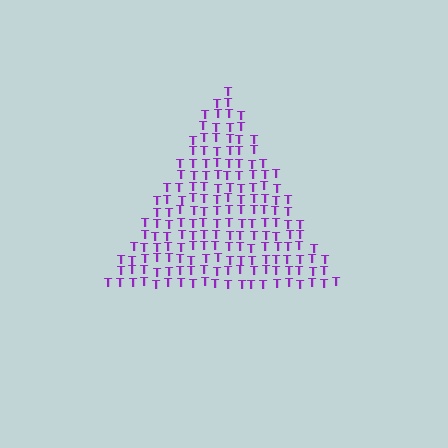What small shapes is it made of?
It is made of small letter T's.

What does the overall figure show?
The overall figure shows a triangle.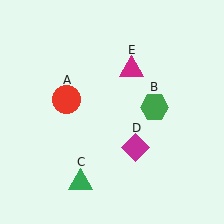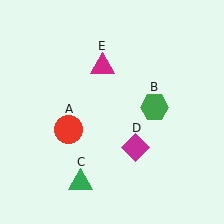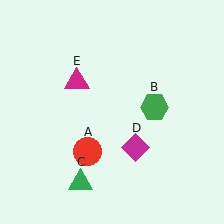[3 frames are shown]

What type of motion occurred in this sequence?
The red circle (object A), magenta triangle (object E) rotated counterclockwise around the center of the scene.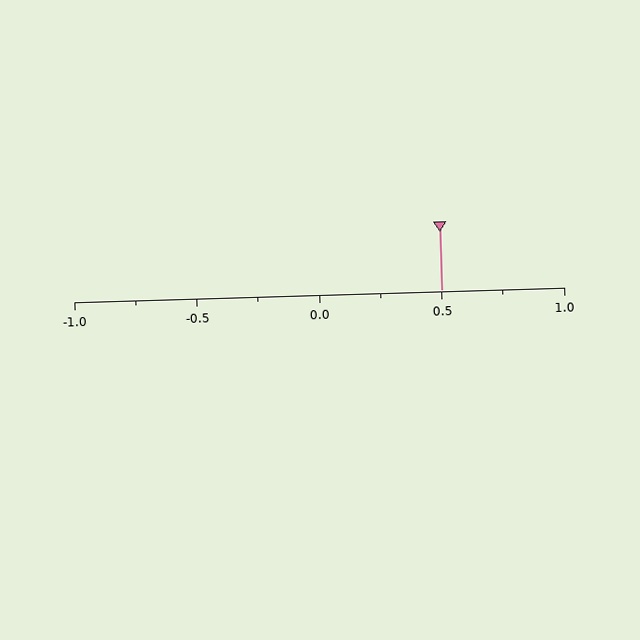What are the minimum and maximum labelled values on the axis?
The axis runs from -1.0 to 1.0.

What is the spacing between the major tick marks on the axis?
The major ticks are spaced 0.5 apart.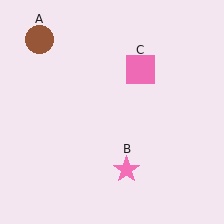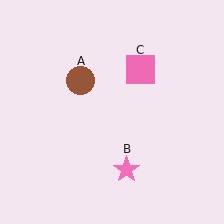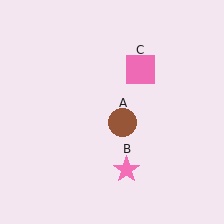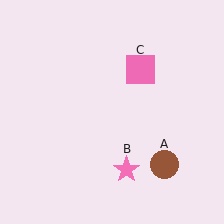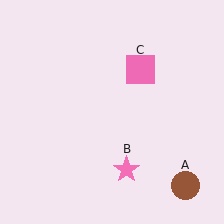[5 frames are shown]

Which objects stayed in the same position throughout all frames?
Pink star (object B) and pink square (object C) remained stationary.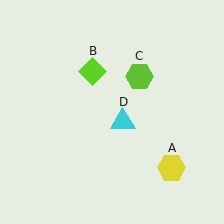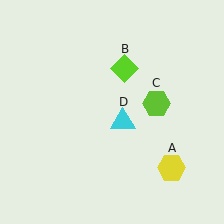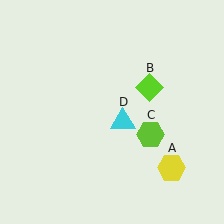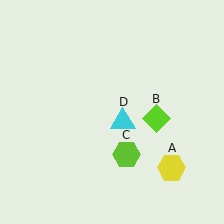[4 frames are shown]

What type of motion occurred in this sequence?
The lime diamond (object B), lime hexagon (object C) rotated clockwise around the center of the scene.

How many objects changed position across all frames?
2 objects changed position: lime diamond (object B), lime hexagon (object C).